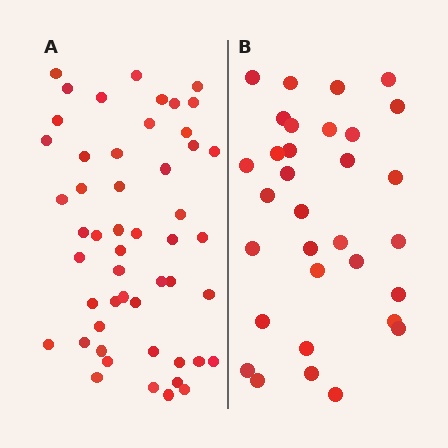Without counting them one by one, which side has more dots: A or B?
Region A (the left region) has more dots.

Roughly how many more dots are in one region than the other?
Region A has approximately 20 more dots than region B.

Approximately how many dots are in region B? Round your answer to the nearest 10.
About 30 dots. (The exact count is 32, which rounds to 30.)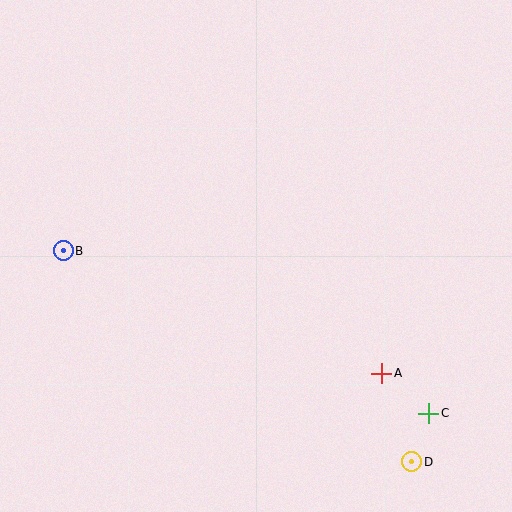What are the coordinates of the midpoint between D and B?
The midpoint between D and B is at (237, 356).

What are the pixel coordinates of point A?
Point A is at (382, 373).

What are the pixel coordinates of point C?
Point C is at (429, 413).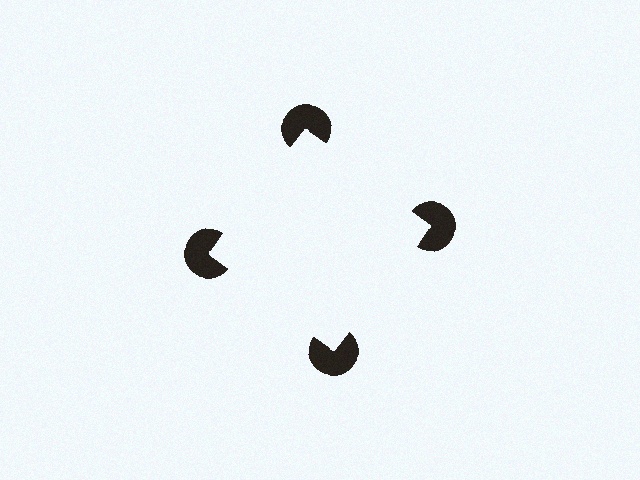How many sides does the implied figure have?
4 sides.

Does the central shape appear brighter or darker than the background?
It typically appears slightly brighter than the background, even though no actual brightness change is drawn.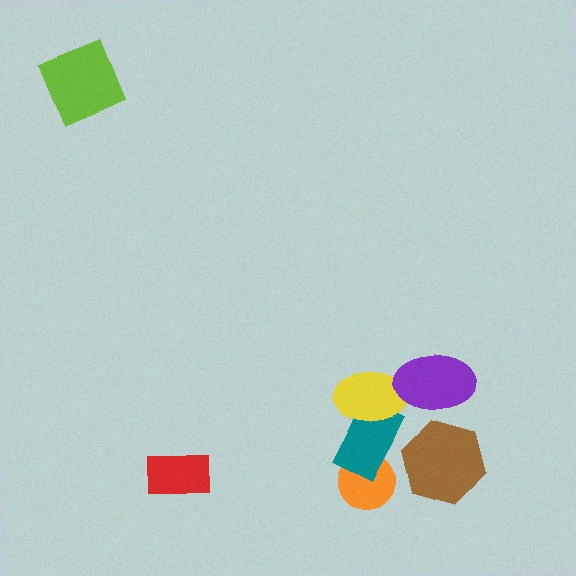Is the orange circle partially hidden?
Yes, it is partially covered by another shape.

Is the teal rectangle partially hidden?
Yes, it is partially covered by another shape.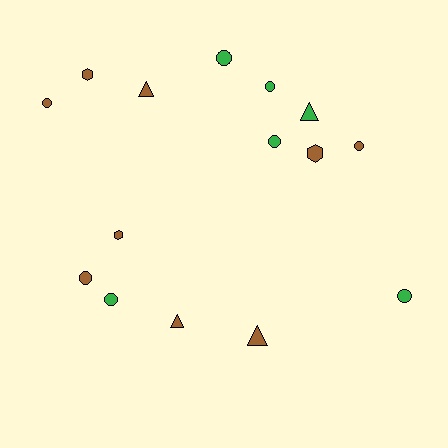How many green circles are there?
There are 5 green circles.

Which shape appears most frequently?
Circle, with 8 objects.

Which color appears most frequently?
Brown, with 9 objects.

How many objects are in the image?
There are 15 objects.